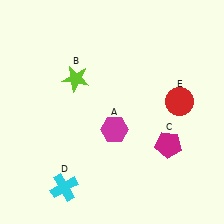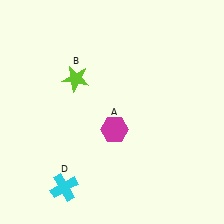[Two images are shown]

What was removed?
The magenta pentagon (C), the red circle (E) were removed in Image 2.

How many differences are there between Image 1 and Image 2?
There are 2 differences between the two images.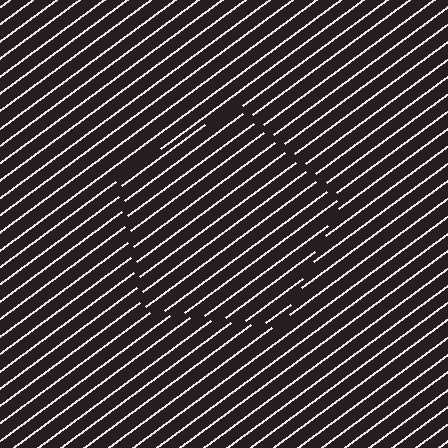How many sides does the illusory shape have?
5 sides — the line-ends trace a pentagon.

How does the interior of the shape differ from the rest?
The interior of the shape contains the same grating, shifted by half a period — the contour is defined by the phase discontinuity where line-ends from the inner and outer gratings abut.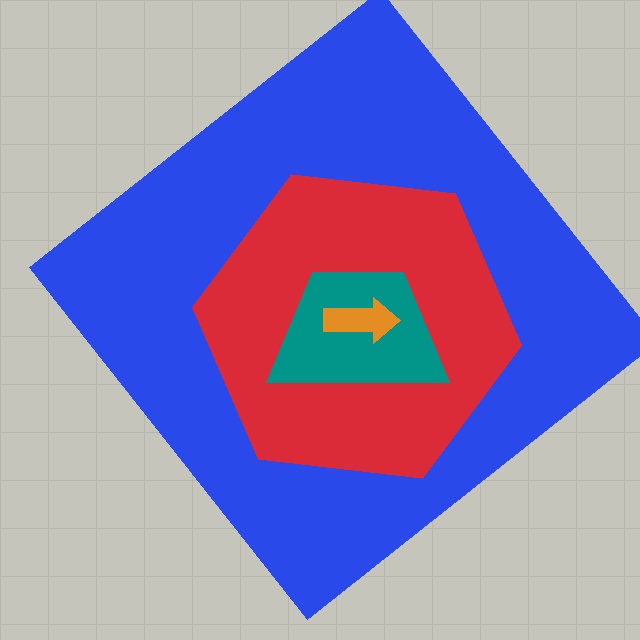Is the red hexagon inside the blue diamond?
Yes.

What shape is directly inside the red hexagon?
The teal trapezoid.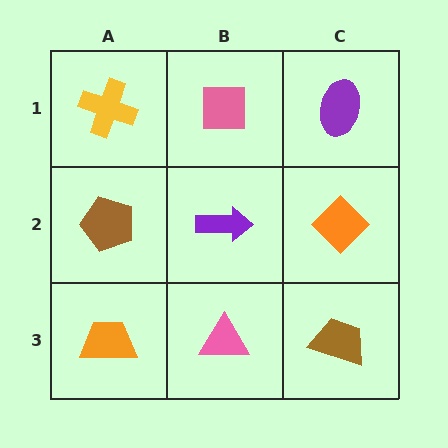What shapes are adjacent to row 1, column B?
A purple arrow (row 2, column B), a yellow cross (row 1, column A), a purple ellipse (row 1, column C).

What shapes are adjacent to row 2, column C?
A purple ellipse (row 1, column C), a brown trapezoid (row 3, column C), a purple arrow (row 2, column B).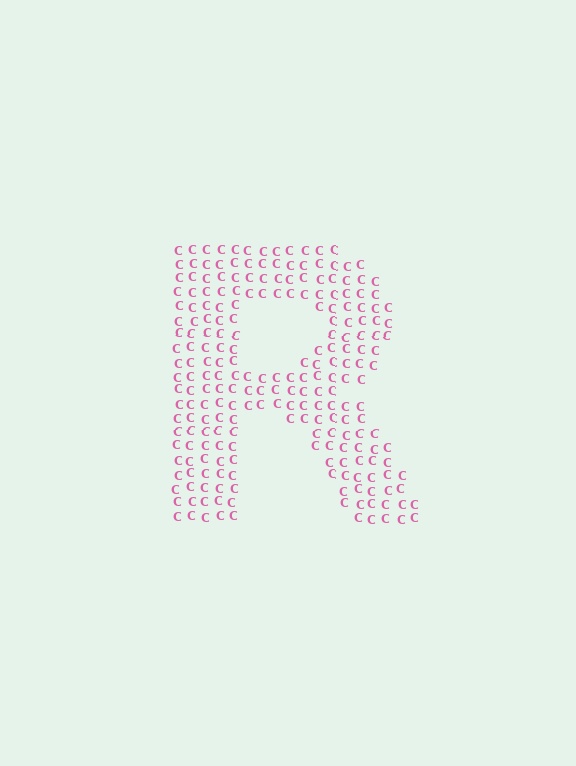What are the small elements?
The small elements are letter C's.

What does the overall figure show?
The overall figure shows the letter R.